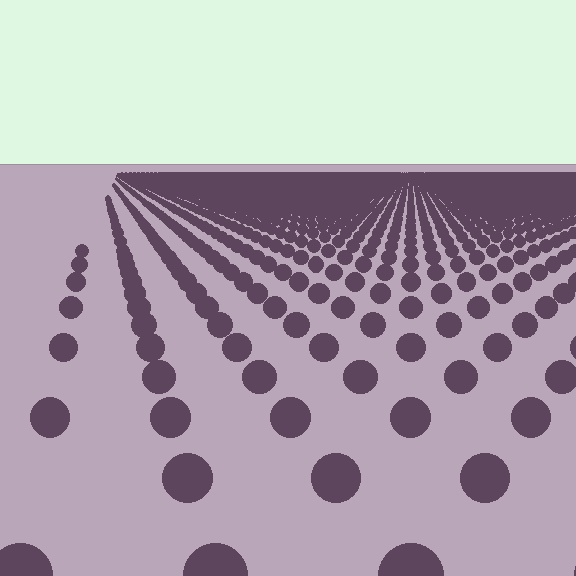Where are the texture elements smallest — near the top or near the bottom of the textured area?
Near the top.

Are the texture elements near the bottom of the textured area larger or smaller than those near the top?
Larger. Near the bottom, elements are closer to the viewer and appear at a bigger on-screen size.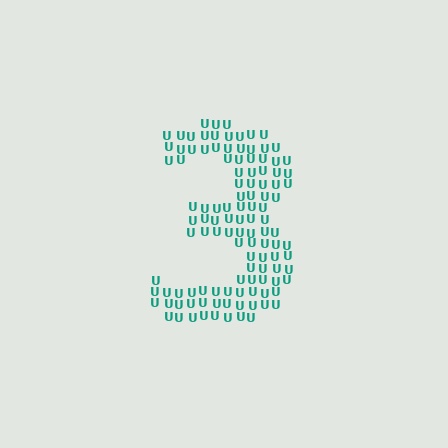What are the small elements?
The small elements are letter U's.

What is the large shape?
The large shape is the digit 3.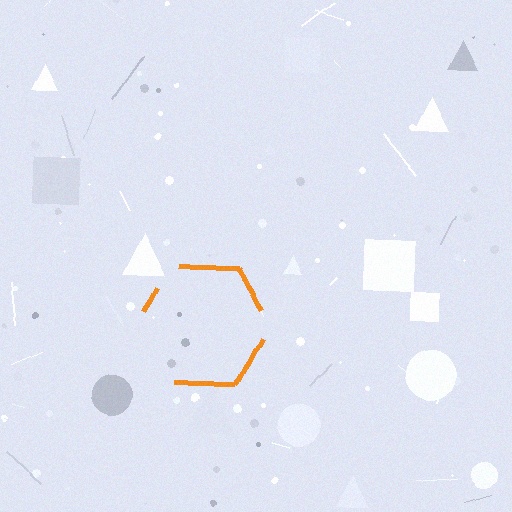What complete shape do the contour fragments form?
The contour fragments form a hexagon.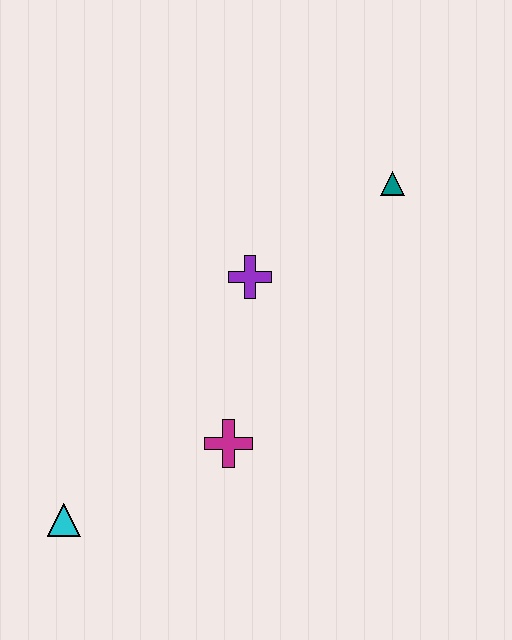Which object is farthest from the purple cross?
The cyan triangle is farthest from the purple cross.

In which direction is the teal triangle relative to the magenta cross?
The teal triangle is above the magenta cross.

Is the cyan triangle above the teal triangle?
No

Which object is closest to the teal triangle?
The purple cross is closest to the teal triangle.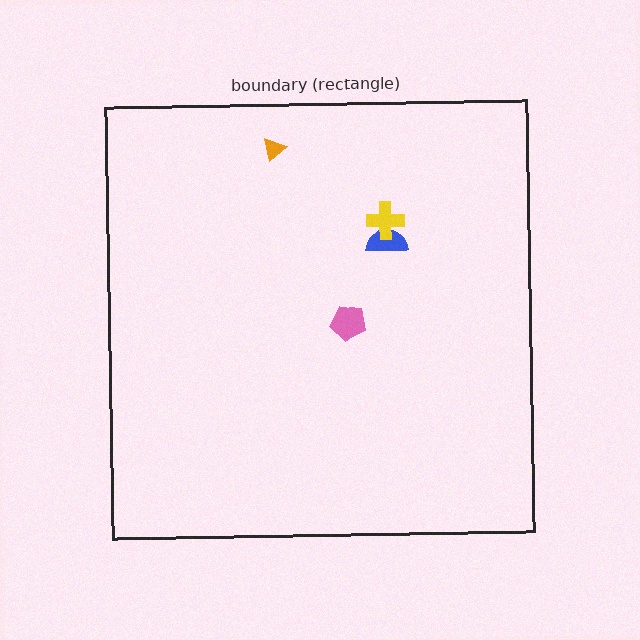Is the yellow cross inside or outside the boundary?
Inside.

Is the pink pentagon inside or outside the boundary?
Inside.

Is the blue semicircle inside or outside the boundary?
Inside.